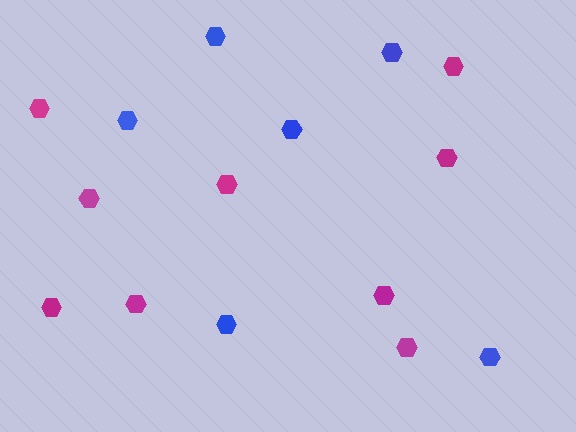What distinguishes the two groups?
There are 2 groups: one group of magenta hexagons (9) and one group of blue hexagons (6).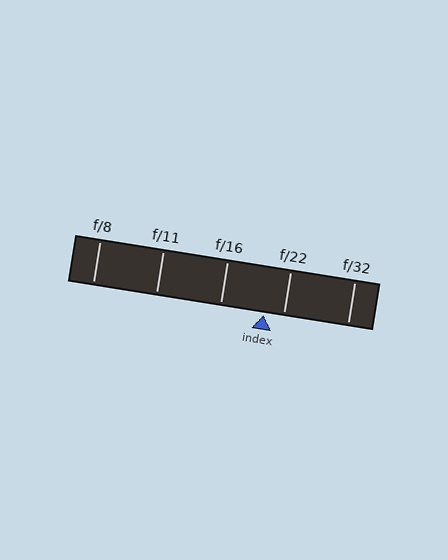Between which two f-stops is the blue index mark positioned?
The index mark is between f/16 and f/22.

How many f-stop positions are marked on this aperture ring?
There are 5 f-stop positions marked.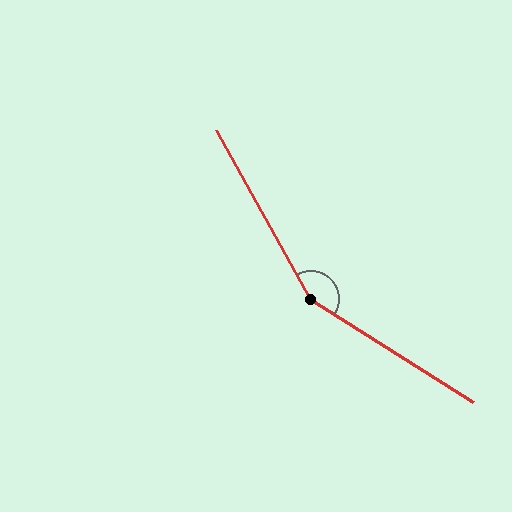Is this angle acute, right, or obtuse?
It is obtuse.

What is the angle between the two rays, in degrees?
Approximately 152 degrees.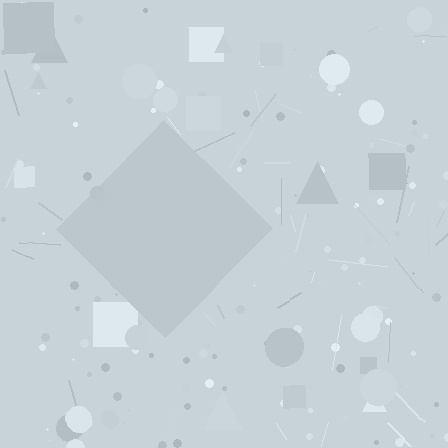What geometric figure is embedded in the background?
A diamond is embedded in the background.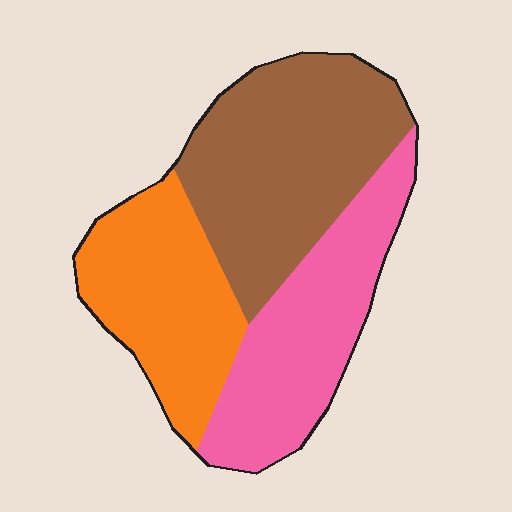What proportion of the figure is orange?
Orange takes up about one quarter (1/4) of the figure.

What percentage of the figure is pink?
Pink covers roughly 30% of the figure.